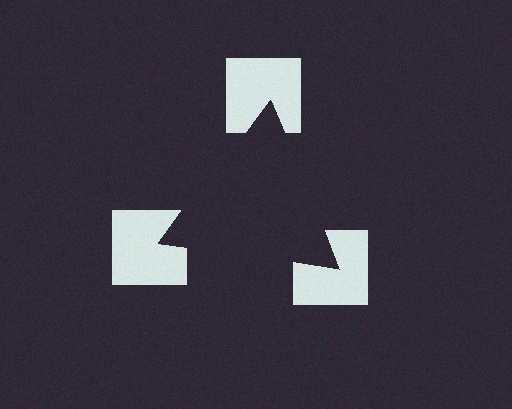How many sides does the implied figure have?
3 sides.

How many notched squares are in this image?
There are 3 — one at each vertex of the illusory triangle.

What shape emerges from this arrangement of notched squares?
An illusory triangle — its edges are inferred from the aligned wedge cuts in the notched squares, not physically drawn.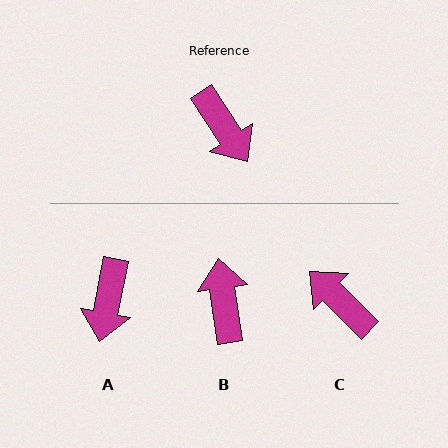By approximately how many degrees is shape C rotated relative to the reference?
Approximately 168 degrees clockwise.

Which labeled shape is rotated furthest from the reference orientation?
C, about 168 degrees away.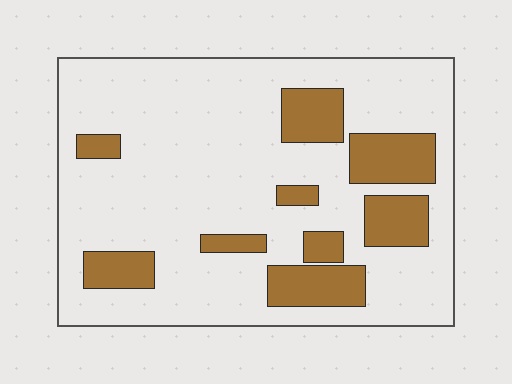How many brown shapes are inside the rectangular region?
9.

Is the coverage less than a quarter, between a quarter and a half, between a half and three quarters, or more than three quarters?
Less than a quarter.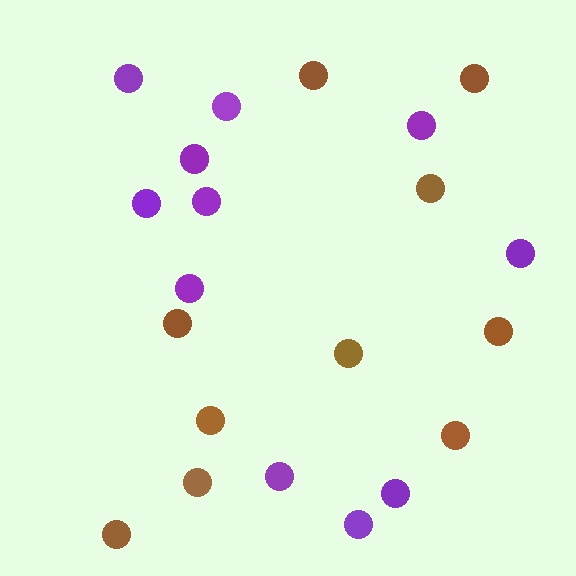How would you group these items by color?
There are 2 groups: one group of brown circles (10) and one group of purple circles (11).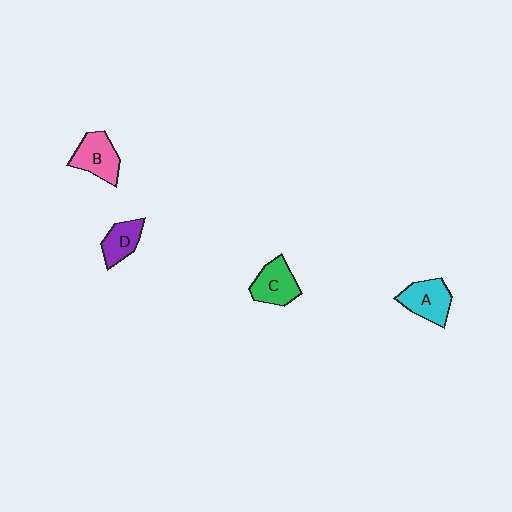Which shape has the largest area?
Shape A (cyan).